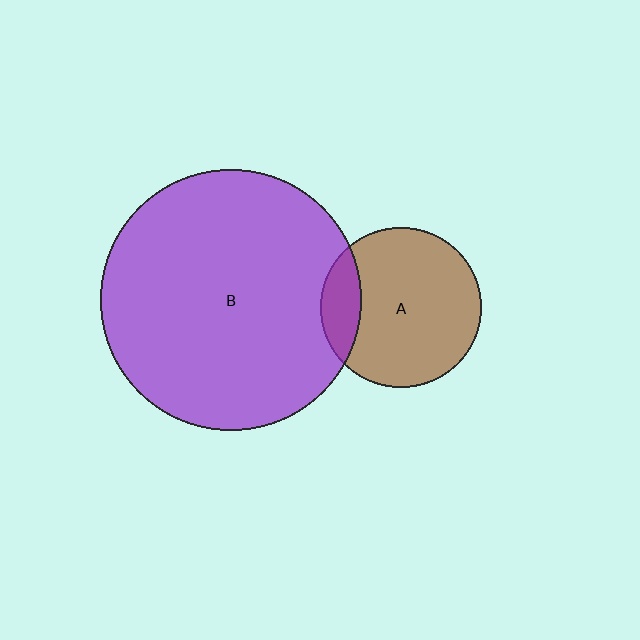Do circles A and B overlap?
Yes.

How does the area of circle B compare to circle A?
Approximately 2.7 times.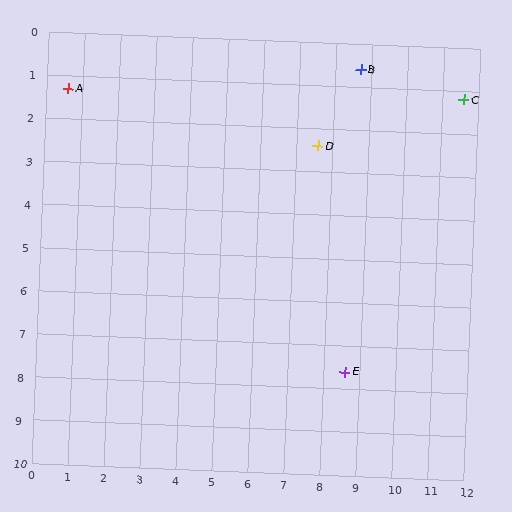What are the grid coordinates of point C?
Point C is at approximately (11.6, 1.2).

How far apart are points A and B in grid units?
Points A and B are about 8.1 grid units apart.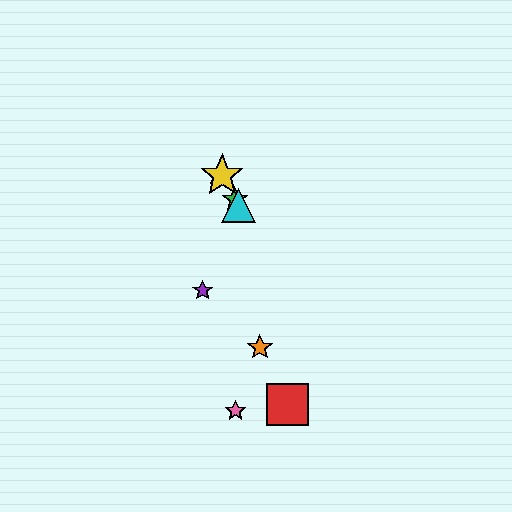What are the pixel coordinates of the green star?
The green star is at (235, 199).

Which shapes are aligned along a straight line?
The blue triangle, the green star, the yellow star, the cyan triangle are aligned along a straight line.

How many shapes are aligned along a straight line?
4 shapes (the blue triangle, the green star, the yellow star, the cyan triangle) are aligned along a straight line.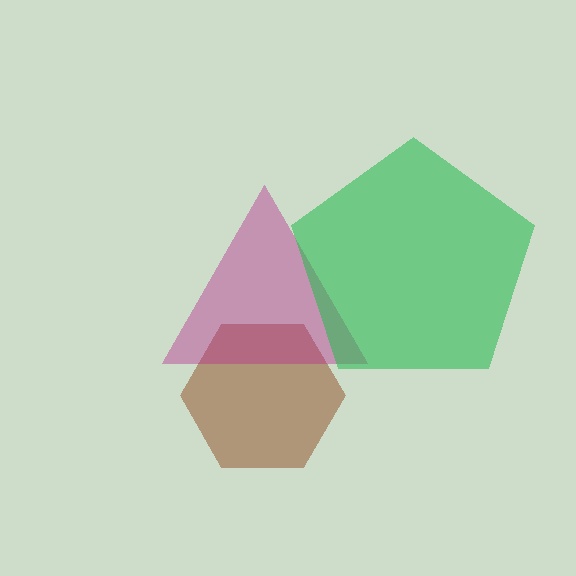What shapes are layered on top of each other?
The layered shapes are: a brown hexagon, a magenta triangle, a green pentagon.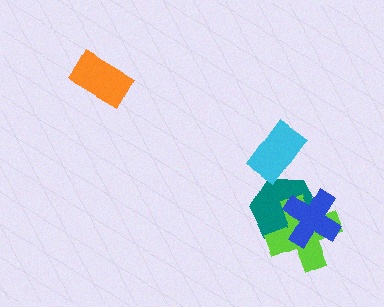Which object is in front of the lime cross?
The blue cross is in front of the lime cross.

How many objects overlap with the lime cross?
2 objects overlap with the lime cross.